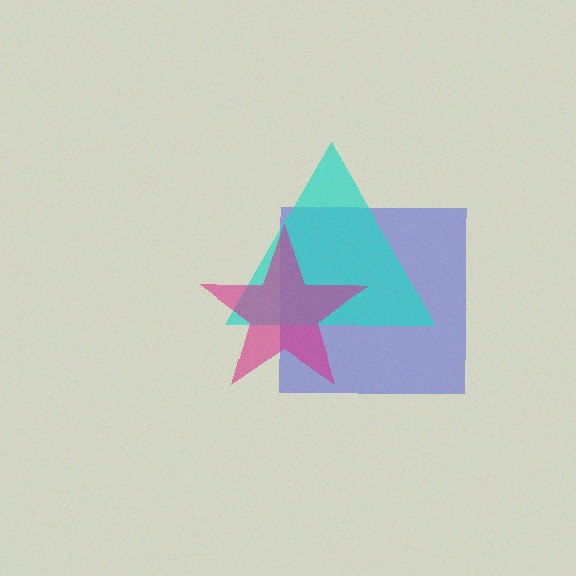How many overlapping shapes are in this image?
There are 3 overlapping shapes in the image.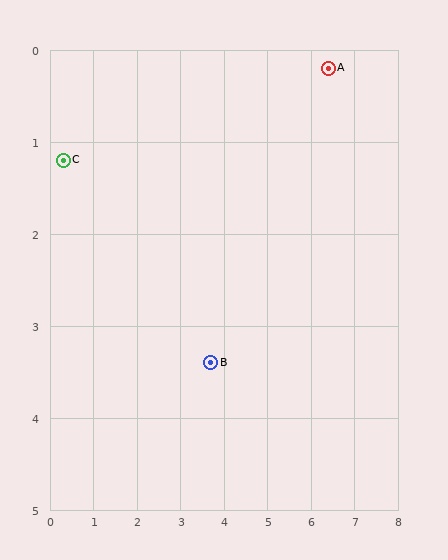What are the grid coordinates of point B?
Point B is at approximately (3.7, 3.4).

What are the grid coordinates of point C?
Point C is at approximately (0.3, 1.2).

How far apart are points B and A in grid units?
Points B and A are about 4.2 grid units apart.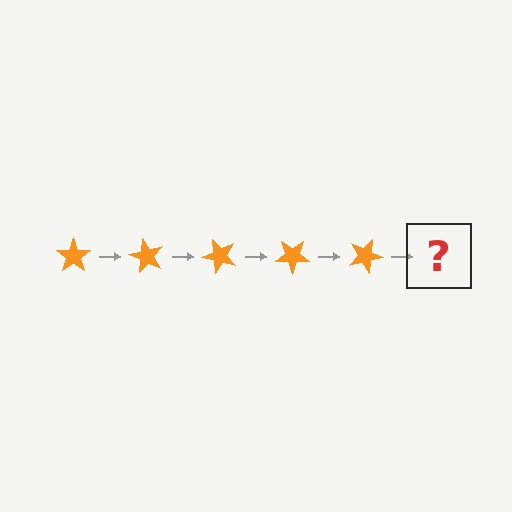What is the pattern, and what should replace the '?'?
The pattern is that the star rotates 60 degrees each step. The '?' should be an orange star rotated 300 degrees.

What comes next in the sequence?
The next element should be an orange star rotated 300 degrees.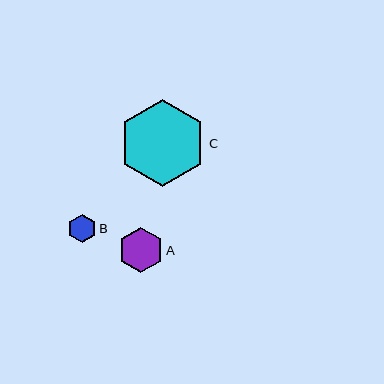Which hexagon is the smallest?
Hexagon B is the smallest with a size of approximately 28 pixels.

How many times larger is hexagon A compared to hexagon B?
Hexagon A is approximately 1.6 times the size of hexagon B.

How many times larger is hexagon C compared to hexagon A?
Hexagon C is approximately 1.9 times the size of hexagon A.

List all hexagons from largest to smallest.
From largest to smallest: C, A, B.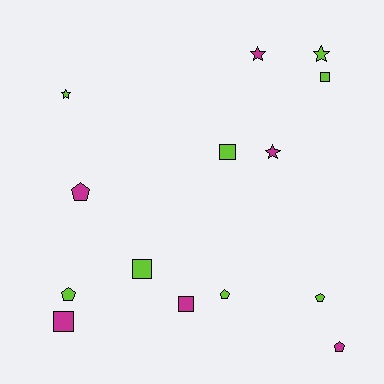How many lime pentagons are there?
There are 3 lime pentagons.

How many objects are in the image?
There are 14 objects.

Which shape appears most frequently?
Square, with 5 objects.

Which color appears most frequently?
Lime, with 8 objects.